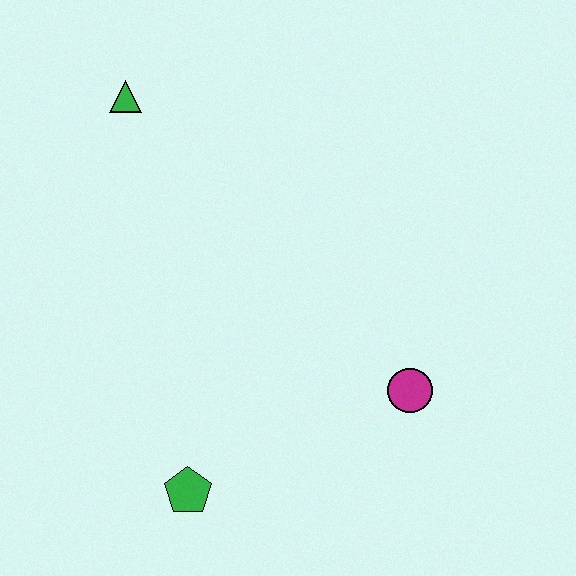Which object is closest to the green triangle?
The green pentagon is closest to the green triangle.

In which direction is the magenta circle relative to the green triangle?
The magenta circle is below the green triangle.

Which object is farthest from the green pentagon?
The green triangle is farthest from the green pentagon.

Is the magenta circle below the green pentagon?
No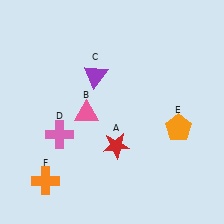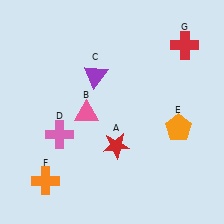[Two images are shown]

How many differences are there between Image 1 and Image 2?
There is 1 difference between the two images.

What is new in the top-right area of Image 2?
A red cross (G) was added in the top-right area of Image 2.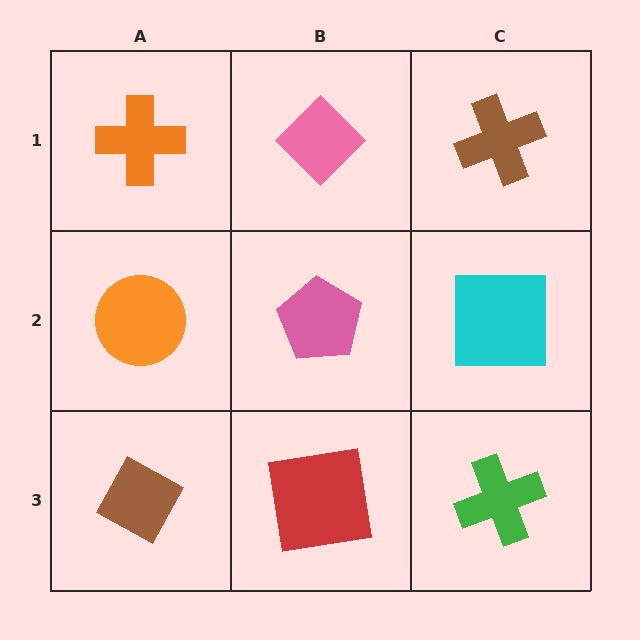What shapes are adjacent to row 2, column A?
An orange cross (row 1, column A), a brown diamond (row 3, column A), a pink pentagon (row 2, column B).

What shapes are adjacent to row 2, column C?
A brown cross (row 1, column C), a green cross (row 3, column C), a pink pentagon (row 2, column B).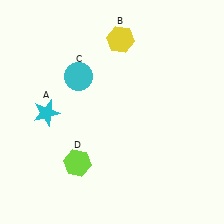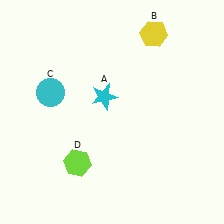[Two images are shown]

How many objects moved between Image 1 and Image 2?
3 objects moved between the two images.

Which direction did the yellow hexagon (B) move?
The yellow hexagon (B) moved right.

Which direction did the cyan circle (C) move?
The cyan circle (C) moved left.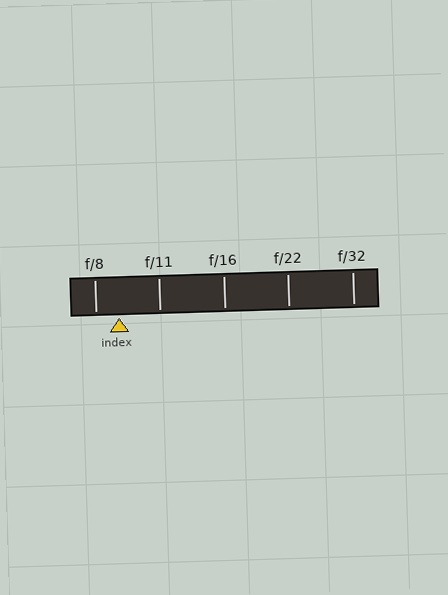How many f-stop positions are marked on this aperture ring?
There are 5 f-stop positions marked.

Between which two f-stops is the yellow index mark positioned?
The index mark is between f/8 and f/11.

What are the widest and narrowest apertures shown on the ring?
The widest aperture shown is f/8 and the narrowest is f/32.